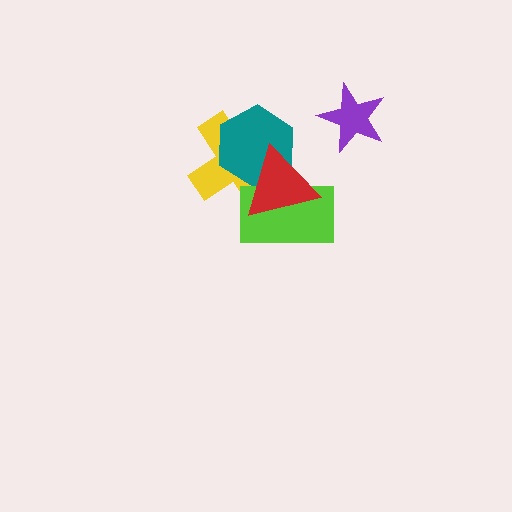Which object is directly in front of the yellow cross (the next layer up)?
The teal hexagon is directly in front of the yellow cross.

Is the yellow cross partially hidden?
Yes, it is partially covered by another shape.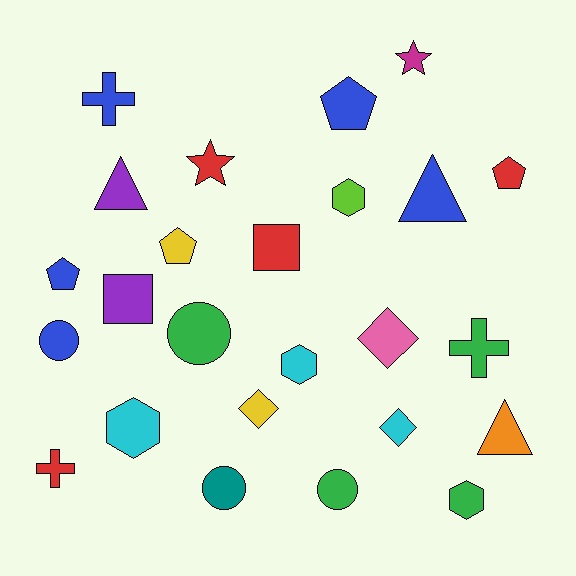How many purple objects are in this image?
There are 2 purple objects.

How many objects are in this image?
There are 25 objects.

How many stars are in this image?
There are 2 stars.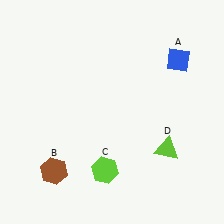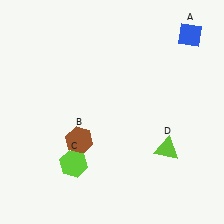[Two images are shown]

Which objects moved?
The objects that moved are: the blue diamond (A), the brown hexagon (B), the lime hexagon (C).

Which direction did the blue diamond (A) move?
The blue diamond (A) moved up.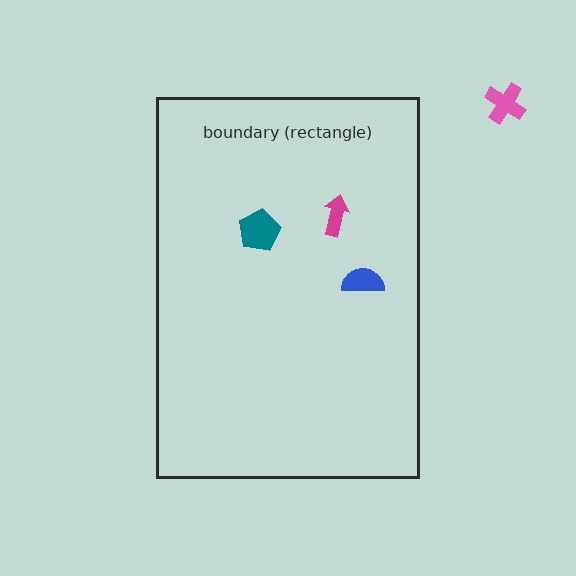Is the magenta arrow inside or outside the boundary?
Inside.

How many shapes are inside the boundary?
3 inside, 1 outside.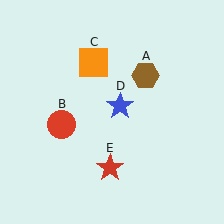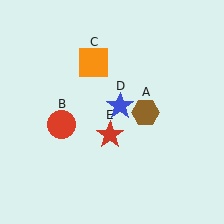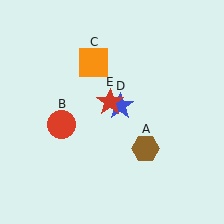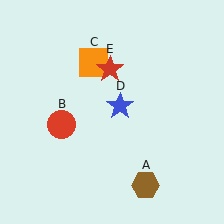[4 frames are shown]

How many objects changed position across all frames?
2 objects changed position: brown hexagon (object A), red star (object E).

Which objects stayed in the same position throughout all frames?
Red circle (object B) and orange square (object C) and blue star (object D) remained stationary.